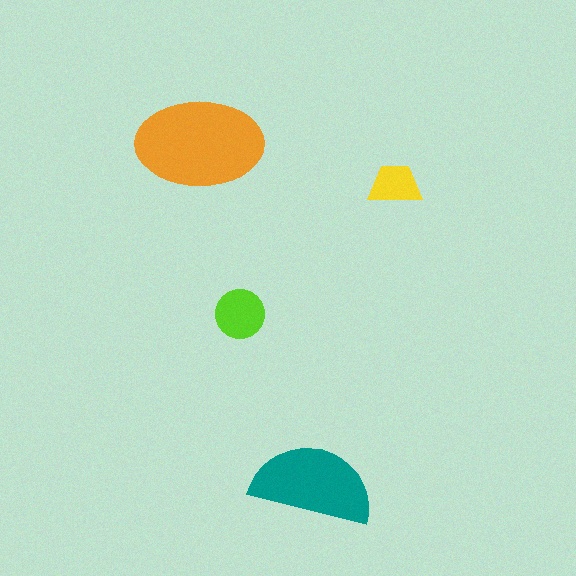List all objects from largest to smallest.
The orange ellipse, the teal semicircle, the lime circle, the yellow trapezoid.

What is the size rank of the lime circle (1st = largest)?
3rd.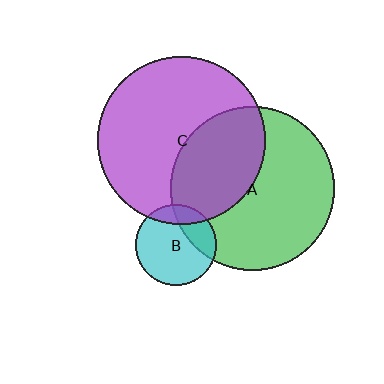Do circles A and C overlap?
Yes.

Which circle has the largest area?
Circle C (purple).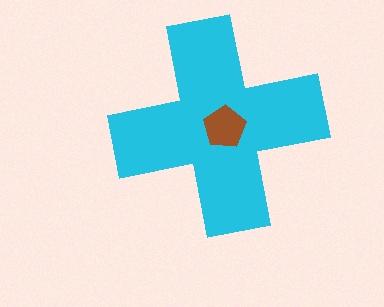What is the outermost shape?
The cyan cross.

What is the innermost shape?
The brown pentagon.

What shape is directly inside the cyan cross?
The brown pentagon.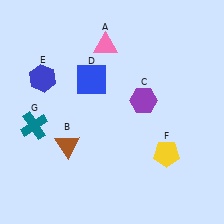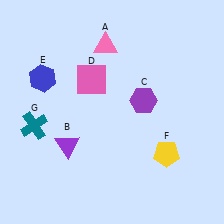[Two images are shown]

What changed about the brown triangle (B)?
In Image 1, B is brown. In Image 2, it changed to purple.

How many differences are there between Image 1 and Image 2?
There are 2 differences between the two images.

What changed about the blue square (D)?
In Image 1, D is blue. In Image 2, it changed to pink.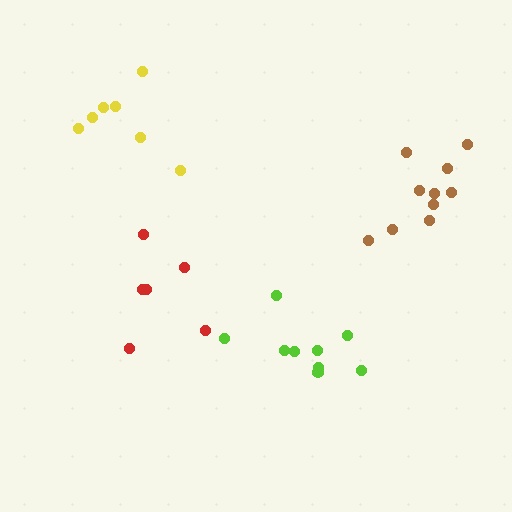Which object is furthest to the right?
The brown cluster is rightmost.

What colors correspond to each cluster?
The clusters are colored: yellow, red, lime, brown.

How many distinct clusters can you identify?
There are 4 distinct clusters.